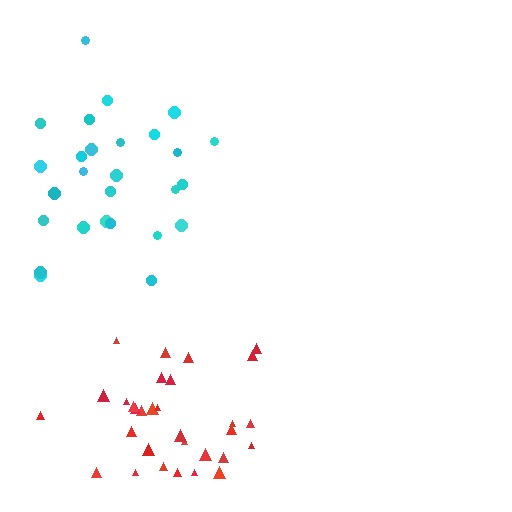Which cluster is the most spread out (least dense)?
Cyan.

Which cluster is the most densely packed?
Red.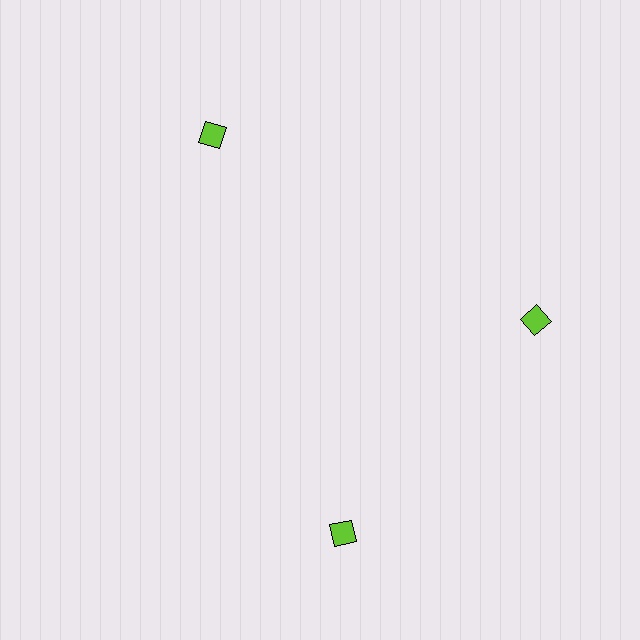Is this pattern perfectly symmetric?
No. The 3 lime diamonds are arranged in a ring, but one element near the 7 o'clock position is rotated out of alignment along the ring, breaking the 3-fold rotational symmetry.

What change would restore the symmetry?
The symmetry would be restored by rotating it back into even spacing with its neighbors so that all 3 diamonds sit at equal angles and equal distance from the center.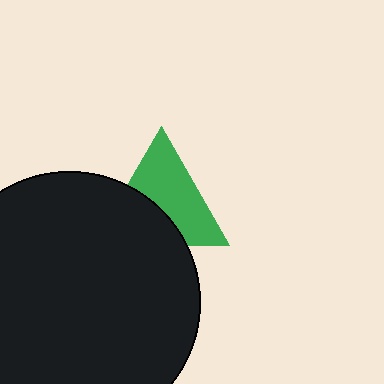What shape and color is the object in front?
The object in front is a black circle.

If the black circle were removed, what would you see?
You would see the complete green triangle.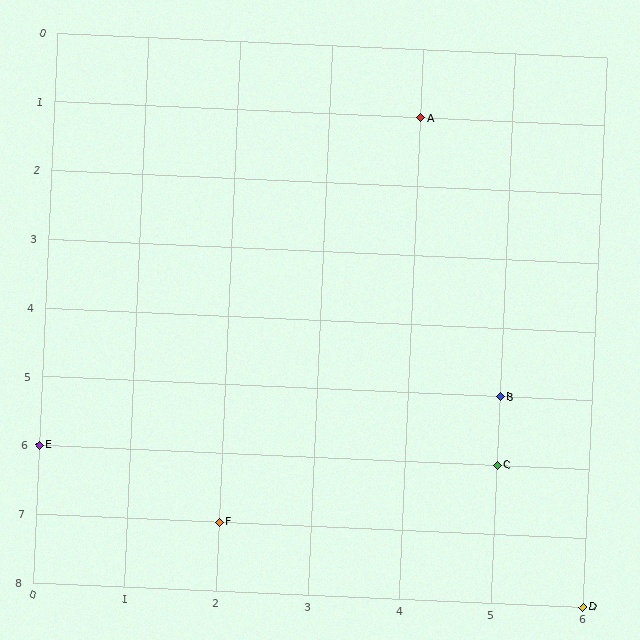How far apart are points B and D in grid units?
Points B and D are 1 column and 3 rows apart (about 3.2 grid units diagonally).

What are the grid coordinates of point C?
Point C is at grid coordinates (5, 6).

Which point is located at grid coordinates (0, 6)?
Point E is at (0, 6).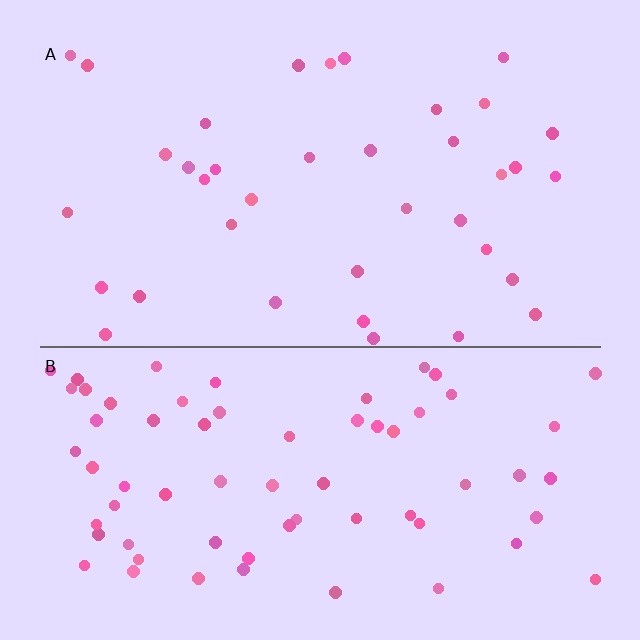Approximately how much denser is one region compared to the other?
Approximately 1.9× — region B over region A.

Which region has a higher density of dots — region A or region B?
B (the bottom).